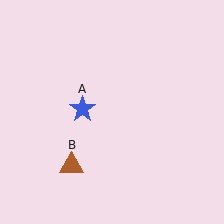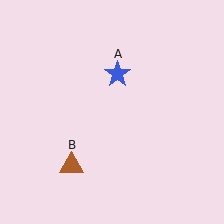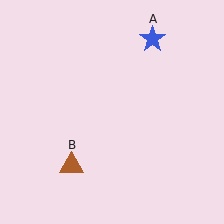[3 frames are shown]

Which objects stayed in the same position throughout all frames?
Brown triangle (object B) remained stationary.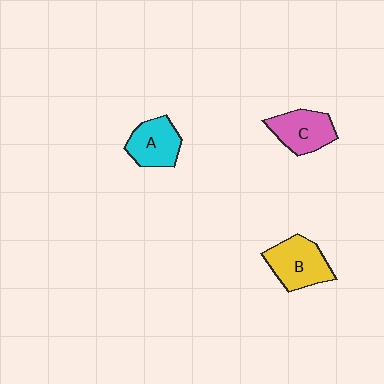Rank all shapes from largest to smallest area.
From largest to smallest: B (yellow), C (pink), A (cyan).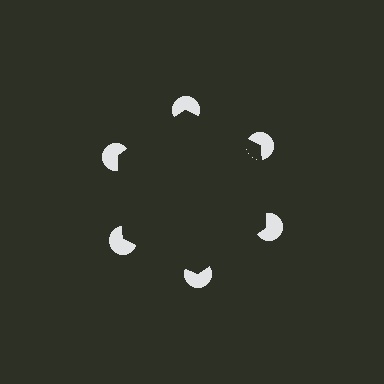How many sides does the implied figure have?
6 sides.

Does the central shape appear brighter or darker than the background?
It typically appears slightly darker than the background, even though no actual brightness change is drawn.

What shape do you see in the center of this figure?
An illusory hexagon — its edges are inferred from the aligned wedge cuts in the pac-man discs, not physically drawn.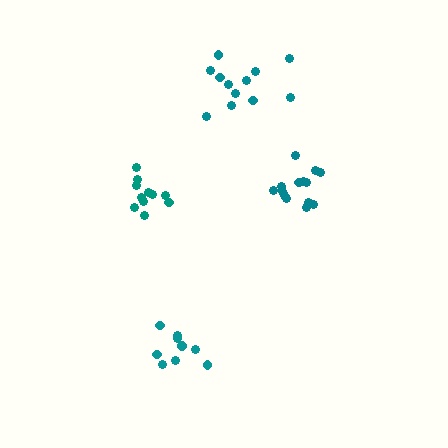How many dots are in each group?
Group 1: 14 dots, Group 2: 11 dots, Group 3: 9 dots, Group 4: 12 dots (46 total).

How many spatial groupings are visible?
There are 4 spatial groupings.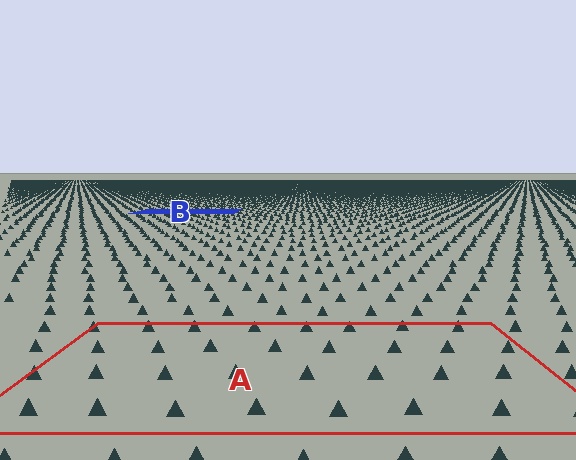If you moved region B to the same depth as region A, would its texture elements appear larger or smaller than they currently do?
They would appear larger. At a closer depth, the same texture elements are projected at a bigger on-screen size.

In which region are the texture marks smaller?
The texture marks are smaller in region B, because it is farther away.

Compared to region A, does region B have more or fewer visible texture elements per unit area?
Region B has more texture elements per unit area — they are packed more densely because it is farther away.